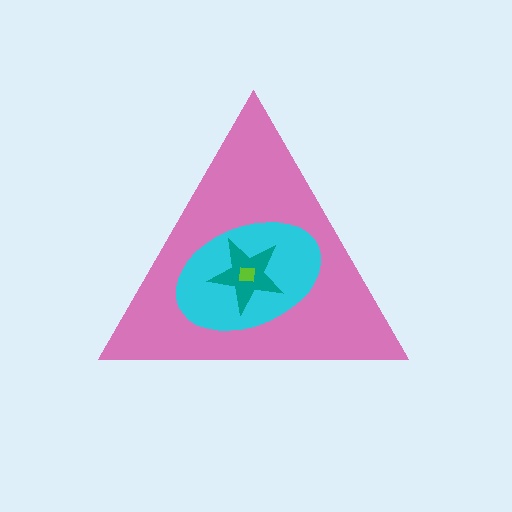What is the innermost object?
The lime square.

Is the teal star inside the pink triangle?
Yes.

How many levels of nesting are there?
4.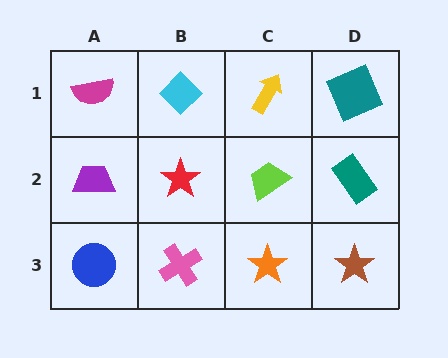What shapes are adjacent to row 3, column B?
A red star (row 2, column B), a blue circle (row 3, column A), an orange star (row 3, column C).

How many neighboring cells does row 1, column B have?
3.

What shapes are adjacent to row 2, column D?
A teal square (row 1, column D), a brown star (row 3, column D), a lime trapezoid (row 2, column C).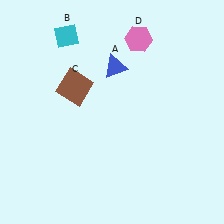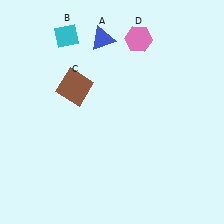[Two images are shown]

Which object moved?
The blue triangle (A) moved up.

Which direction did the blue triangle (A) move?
The blue triangle (A) moved up.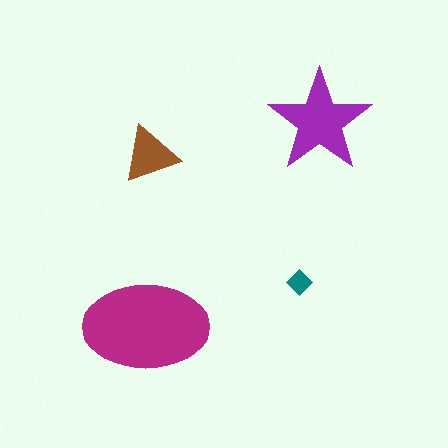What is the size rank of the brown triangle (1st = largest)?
3rd.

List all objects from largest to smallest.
The magenta ellipse, the purple star, the brown triangle, the teal diamond.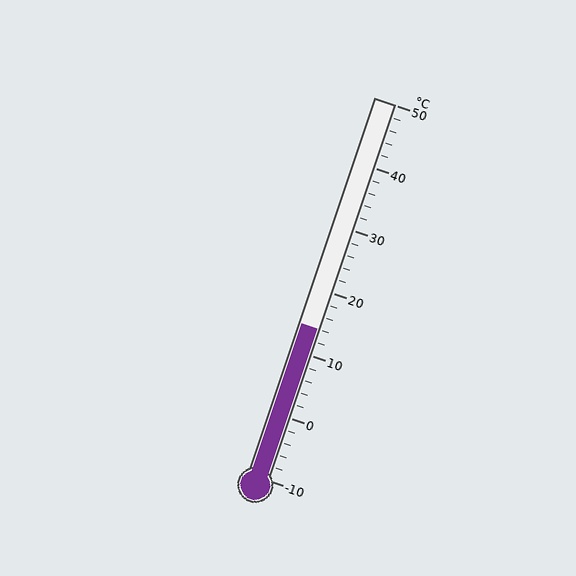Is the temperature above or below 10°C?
The temperature is above 10°C.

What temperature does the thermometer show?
The thermometer shows approximately 14°C.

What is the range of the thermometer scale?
The thermometer scale ranges from -10°C to 50°C.